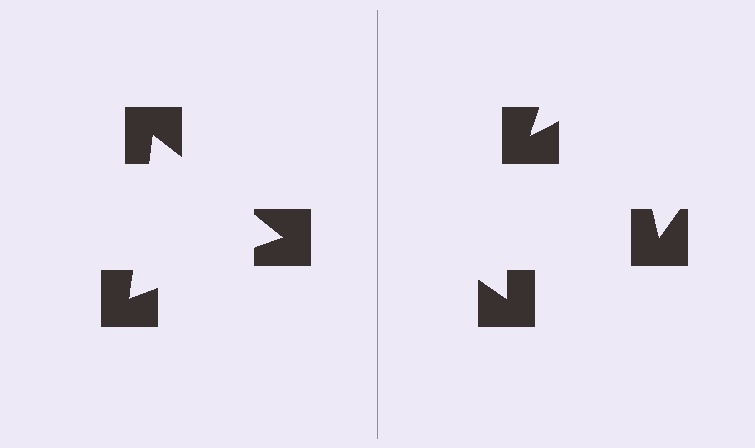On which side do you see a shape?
An illusory triangle appears on the left side. On the right side the wedge cuts are rotated, so no coherent shape forms.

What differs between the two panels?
The notched squares are positioned identically on both sides; only the wedge orientations differ. On the left they align to a triangle; on the right they are misaligned.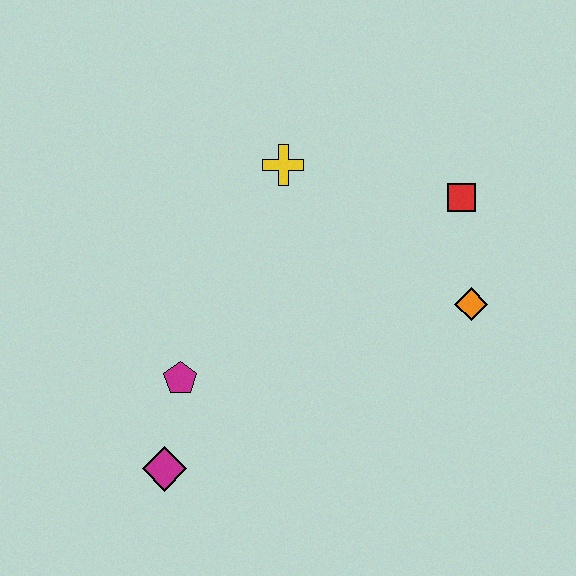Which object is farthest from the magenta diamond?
The red square is farthest from the magenta diamond.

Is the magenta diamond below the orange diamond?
Yes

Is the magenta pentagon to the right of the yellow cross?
No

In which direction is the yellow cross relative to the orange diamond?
The yellow cross is to the left of the orange diamond.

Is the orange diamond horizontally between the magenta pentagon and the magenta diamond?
No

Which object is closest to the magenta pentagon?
The magenta diamond is closest to the magenta pentagon.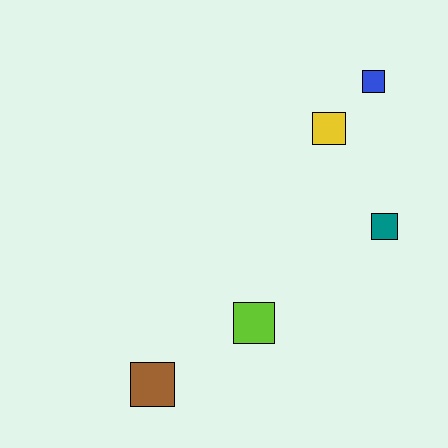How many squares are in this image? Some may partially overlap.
There are 5 squares.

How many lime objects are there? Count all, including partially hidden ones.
There is 1 lime object.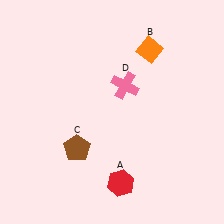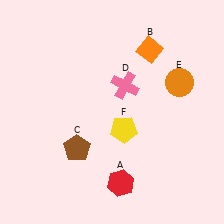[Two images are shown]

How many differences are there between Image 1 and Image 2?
There are 2 differences between the two images.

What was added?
An orange circle (E), a yellow pentagon (F) were added in Image 2.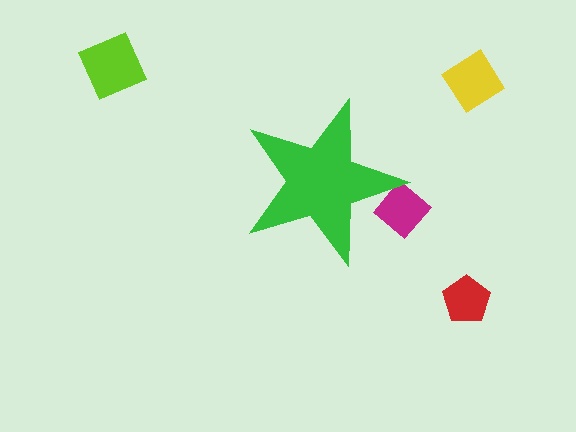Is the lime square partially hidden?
No, the lime square is fully visible.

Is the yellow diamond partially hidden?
No, the yellow diamond is fully visible.